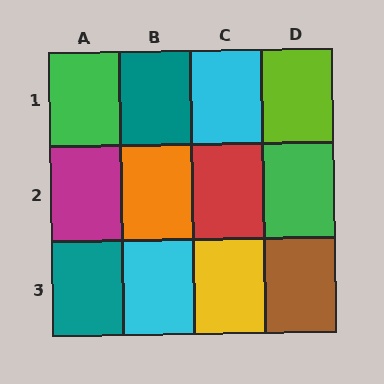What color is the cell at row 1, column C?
Cyan.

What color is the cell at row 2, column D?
Green.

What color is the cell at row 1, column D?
Lime.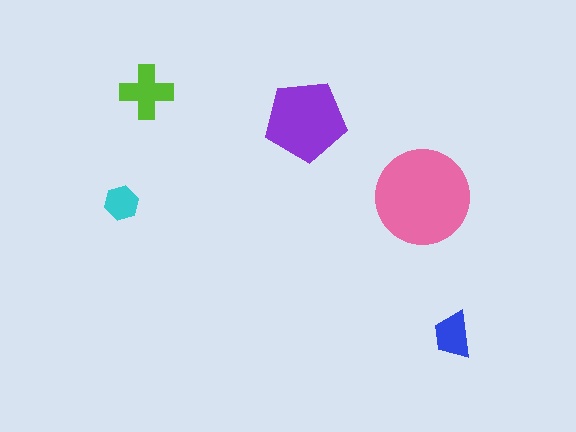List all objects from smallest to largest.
The cyan hexagon, the blue trapezoid, the lime cross, the purple pentagon, the pink circle.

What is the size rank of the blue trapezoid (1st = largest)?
4th.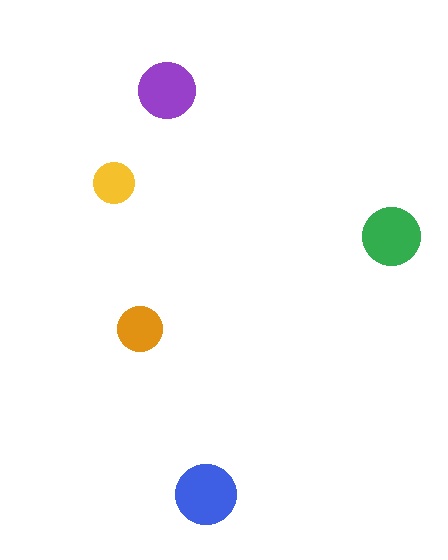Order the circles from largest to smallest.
the blue one, the green one, the purple one, the orange one, the yellow one.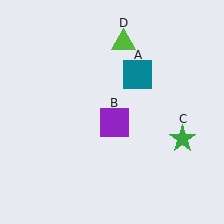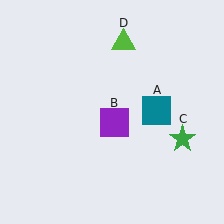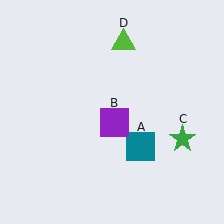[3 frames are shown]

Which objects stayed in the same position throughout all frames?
Purple square (object B) and green star (object C) and lime triangle (object D) remained stationary.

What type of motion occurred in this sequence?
The teal square (object A) rotated clockwise around the center of the scene.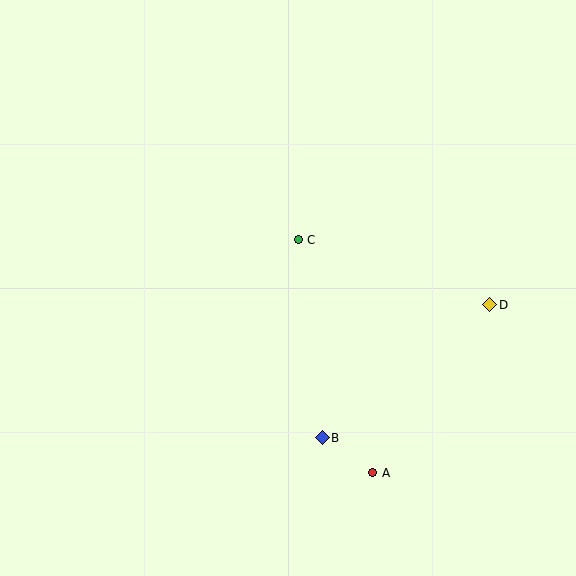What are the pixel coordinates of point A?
Point A is at (373, 473).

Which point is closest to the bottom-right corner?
Point A is closest to the bottom-right corner.